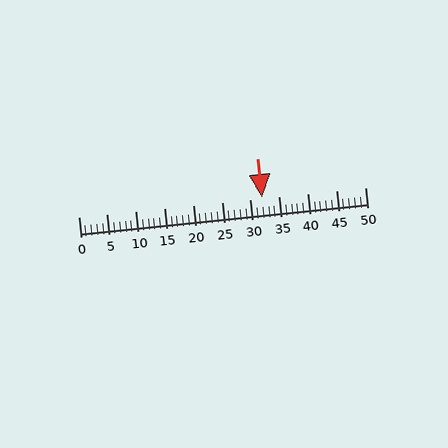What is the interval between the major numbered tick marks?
The major tick marks are spaced 5 units apart.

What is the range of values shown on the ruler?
The ruler shows values from 0 to 50.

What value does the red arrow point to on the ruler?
The red arrow points to approximately 32.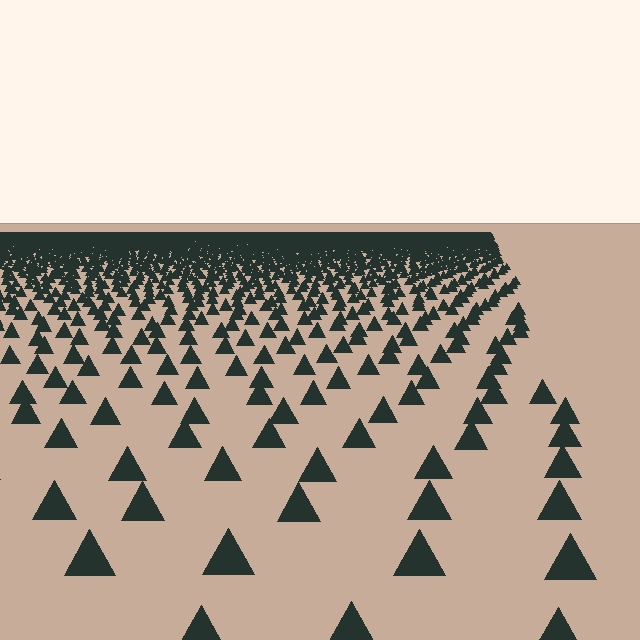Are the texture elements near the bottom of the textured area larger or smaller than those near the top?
Larger. Near the bottom, elements are closer to the viewer and appear at a bigger on-screen size.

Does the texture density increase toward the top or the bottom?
Density increases toward the top.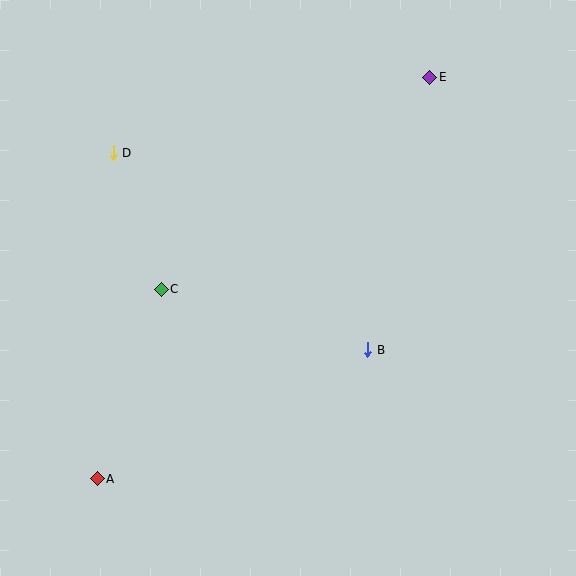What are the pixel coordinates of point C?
Point C is at (161, 289).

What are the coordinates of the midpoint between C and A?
The midpoint between C and A is at (129, 384).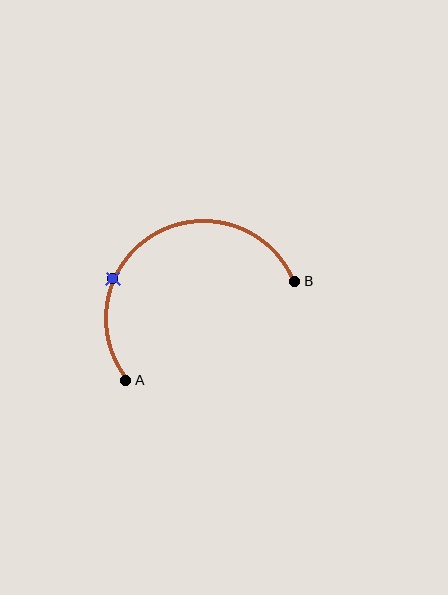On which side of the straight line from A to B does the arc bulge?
The arc bulges above the straight line connecting A and B.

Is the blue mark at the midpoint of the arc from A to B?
No. The blue mark lies on the arc but is closer to endpoint A. The arc midpoint would be at the point on the curve equidistant along the arc from both A and B.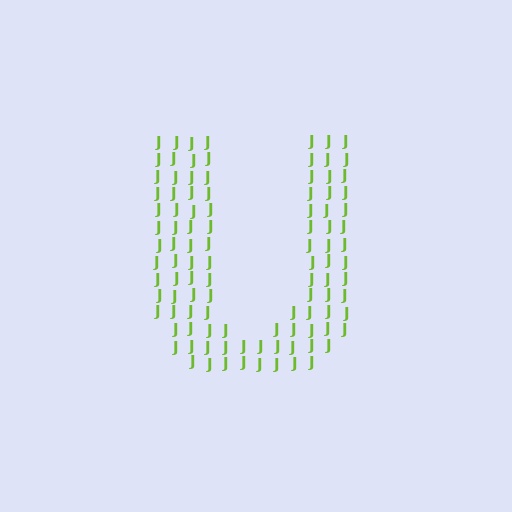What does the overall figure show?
The overall figure shows the letter U.